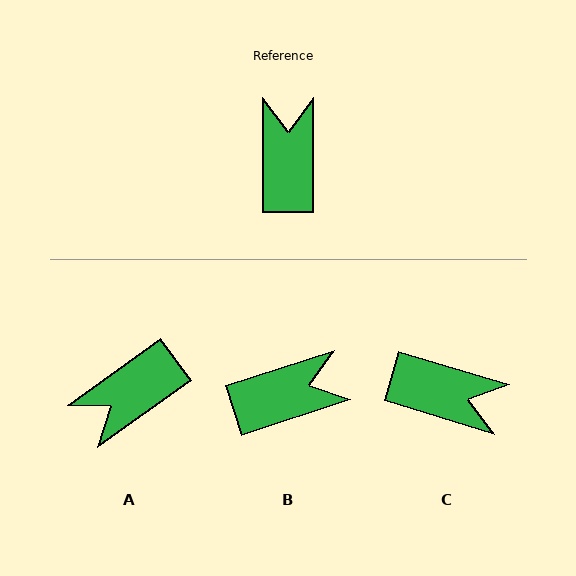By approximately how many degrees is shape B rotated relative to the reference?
Approximately 72 degrees clockwise.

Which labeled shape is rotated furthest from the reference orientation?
A, about 126 degrees away.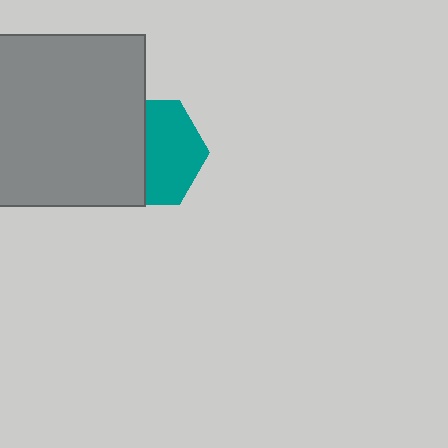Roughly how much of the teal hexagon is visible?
About half of it is visible (roughly 54%).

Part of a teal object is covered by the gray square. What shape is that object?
It is a hexagon.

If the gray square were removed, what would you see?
You would see the complete teal hexagon.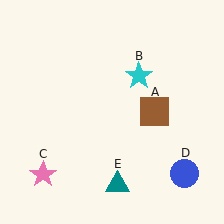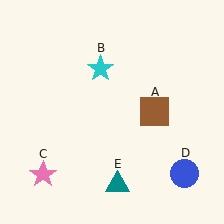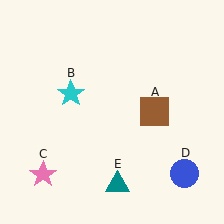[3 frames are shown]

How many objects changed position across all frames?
1 object changed position: cyan star (object B).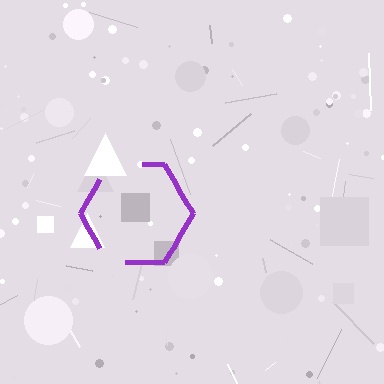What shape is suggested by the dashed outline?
The dashed outline suggests a hexagon.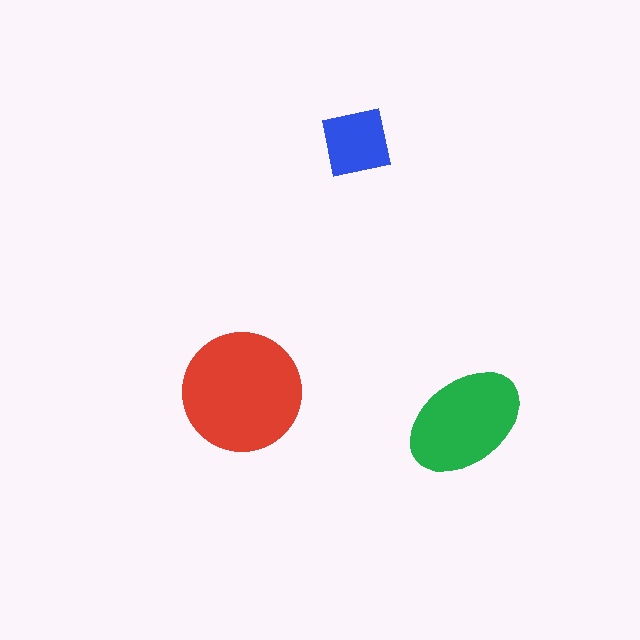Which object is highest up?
The blue square is topmost.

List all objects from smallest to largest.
The blue square, the green ellipse, the red circle.